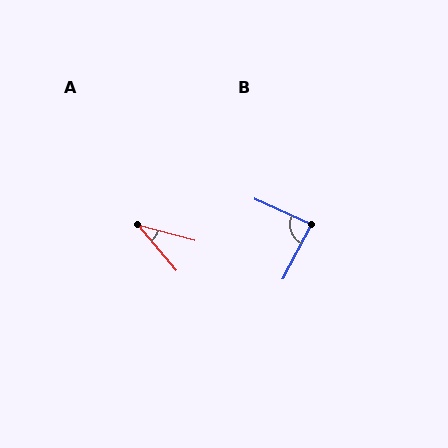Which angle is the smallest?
A, at approximately 35 degrees.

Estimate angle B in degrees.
Approximately 87 degrees.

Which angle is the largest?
B, at approximately 87 degrees.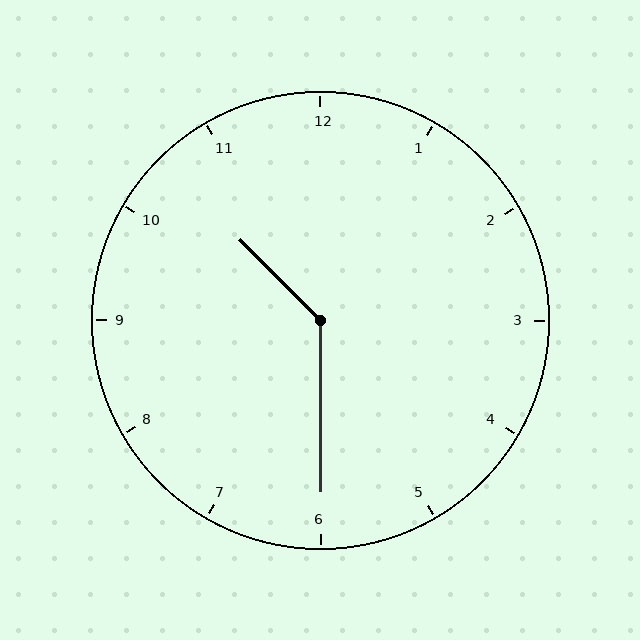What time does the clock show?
10:30.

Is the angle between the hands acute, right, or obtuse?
It is obtuse.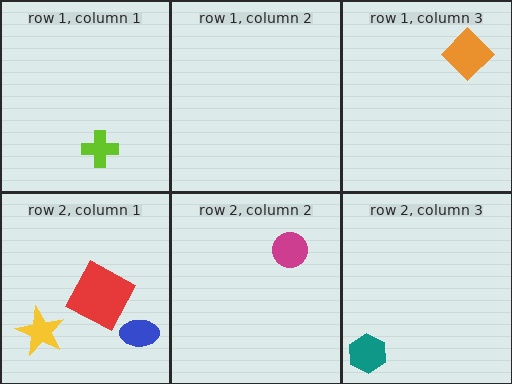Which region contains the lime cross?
The row 1, column 1 region.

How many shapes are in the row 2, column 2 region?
1.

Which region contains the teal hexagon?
The row 2, column 3 region.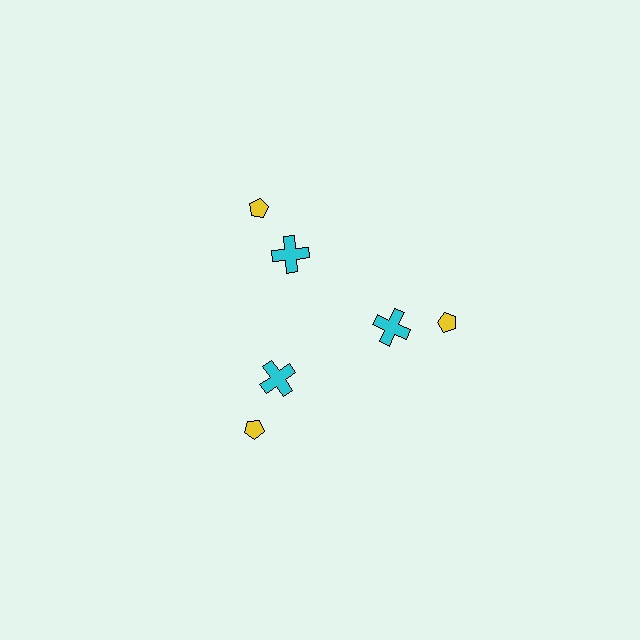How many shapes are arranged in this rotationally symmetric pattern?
There are 6 shapes, arranged in 3 groups of 2.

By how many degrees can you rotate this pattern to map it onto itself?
The pattern maps onto itself every 120 degrees of rotation.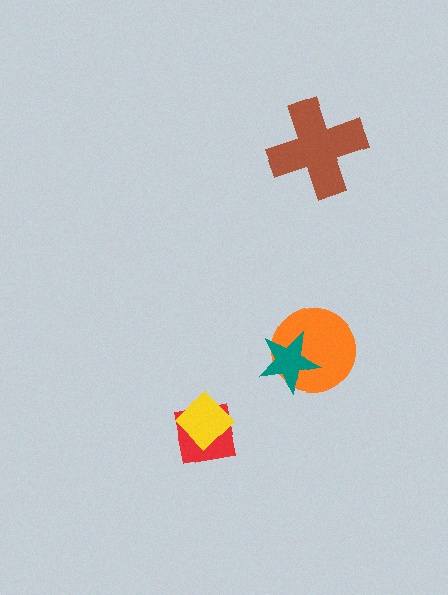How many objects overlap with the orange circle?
1 object overlaps with the orange circle.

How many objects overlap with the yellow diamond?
1 object overlaps with the yellow diamond.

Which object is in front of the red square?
The yellow diamond is in front of the red square.